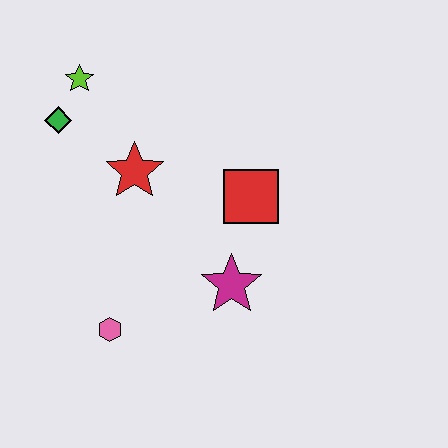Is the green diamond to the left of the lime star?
Yes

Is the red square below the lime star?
Yes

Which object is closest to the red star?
The green diamond is closest to the red star.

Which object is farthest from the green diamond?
The magenta star is farthest from the green diamond.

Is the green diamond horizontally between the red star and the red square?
No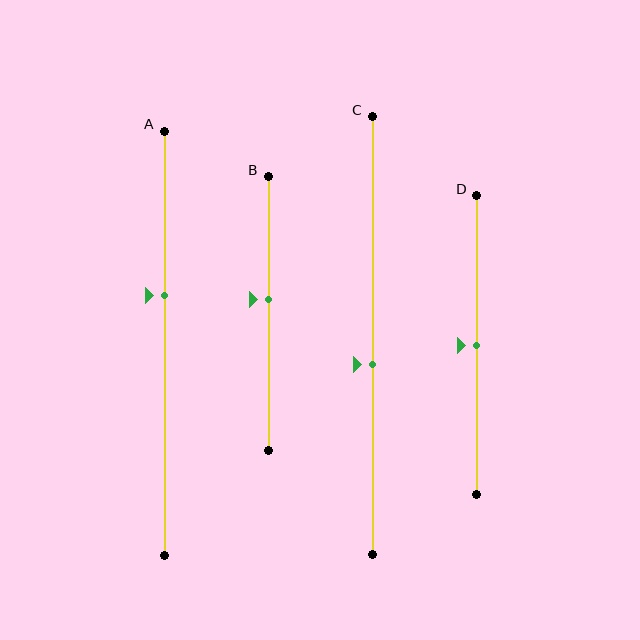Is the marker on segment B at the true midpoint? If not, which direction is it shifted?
No, the marker on segment B is shifted upward by about 5% of the segment length.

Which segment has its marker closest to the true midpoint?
Segment D has its marker closest to the true midpoint.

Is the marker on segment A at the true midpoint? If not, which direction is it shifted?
No, the marker on segment A is shifted upward by about 11% of the segment length.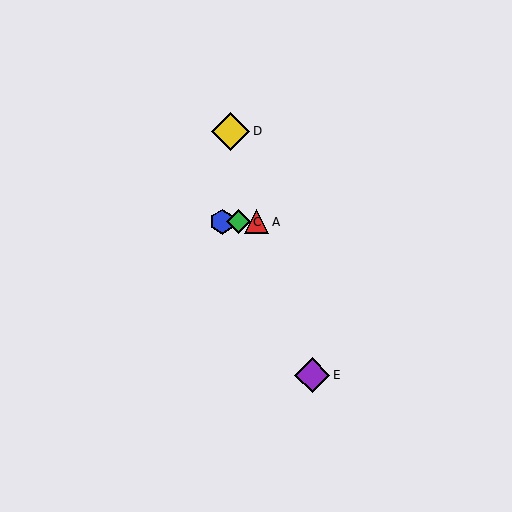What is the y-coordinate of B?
Object B is at y≈222.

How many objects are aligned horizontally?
3 objects (A, B, C) are aligned horizontally.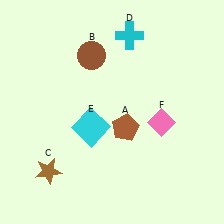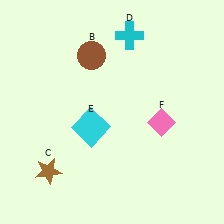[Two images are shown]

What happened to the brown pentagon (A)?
The brown pentagon (A) was removed in Image 2. It was in the bottom-right area of Image 1.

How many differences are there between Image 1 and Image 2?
There is 1 difference between the two images.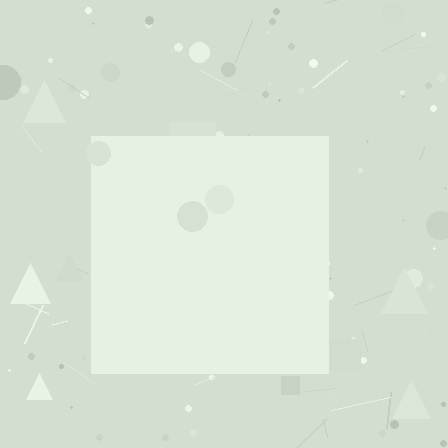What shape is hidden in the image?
A square is hidden in the image.